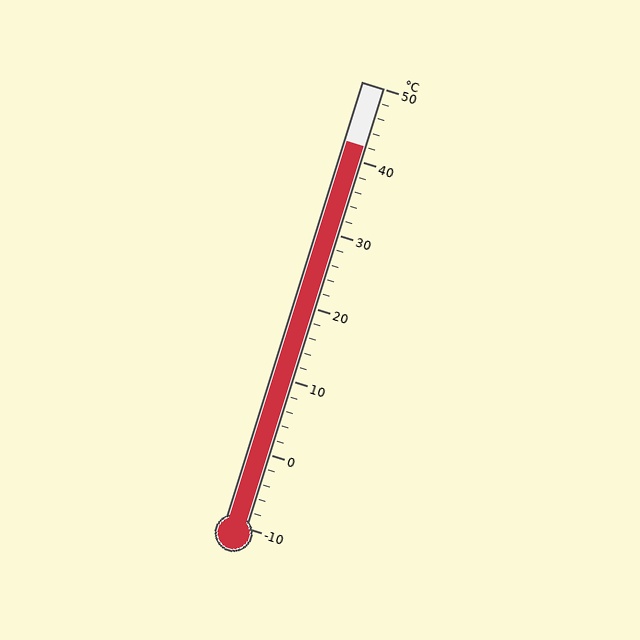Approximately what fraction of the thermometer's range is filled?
The thermometer is filled to approximately 85% of its range.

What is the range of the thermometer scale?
The thermometer scale ranges from -10°C to 50°C.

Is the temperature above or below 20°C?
The temperature is above 20°C.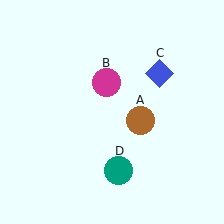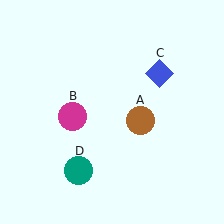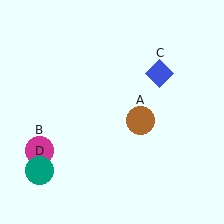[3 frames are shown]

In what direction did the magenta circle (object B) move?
The magenta circle (object B) moved down and to the left.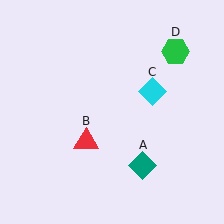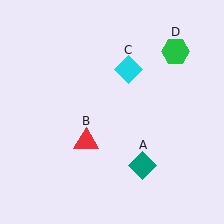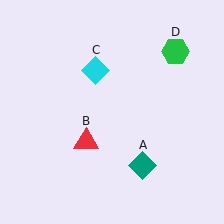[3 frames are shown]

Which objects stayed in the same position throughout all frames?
Teal diamond (object A) and red triangle (object B) and green hexagon (object D) remained stationary.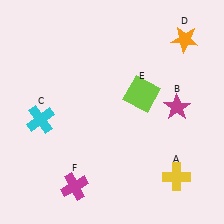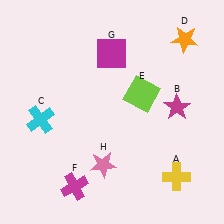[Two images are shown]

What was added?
A magenta square (G), a pink star (H) were added in Image 2.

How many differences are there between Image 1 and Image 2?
There are 2 differences between the two images.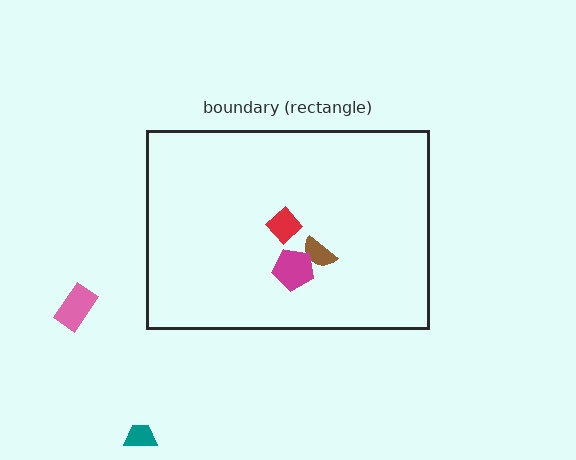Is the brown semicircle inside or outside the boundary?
Inside.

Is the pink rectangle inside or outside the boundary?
Outside.